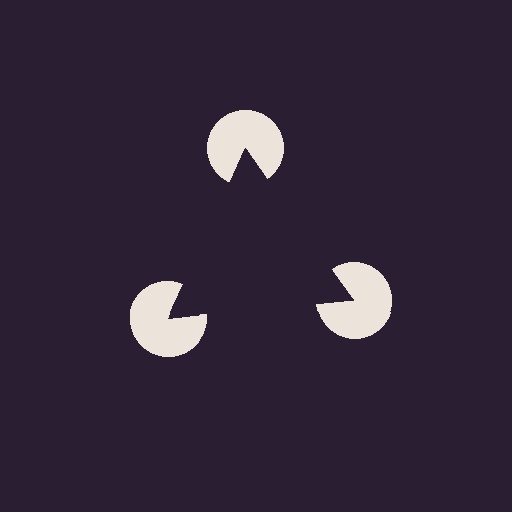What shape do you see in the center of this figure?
An illusory triangle — its edges are inferred from the aligned wedge cuts in the pac-man discs, not physically drawn.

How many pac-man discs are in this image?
There are 3 — one at each vertex of the illusory triangle.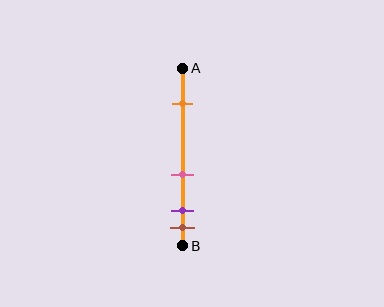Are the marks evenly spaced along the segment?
No, the marks are not evenly spaced.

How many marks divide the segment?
There are 4 marks dividing the segment.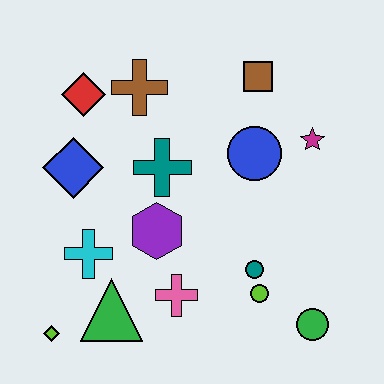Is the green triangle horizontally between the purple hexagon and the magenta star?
No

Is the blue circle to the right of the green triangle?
Yes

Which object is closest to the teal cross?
The purple hexagon is closest to the teal cross.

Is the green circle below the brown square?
Yes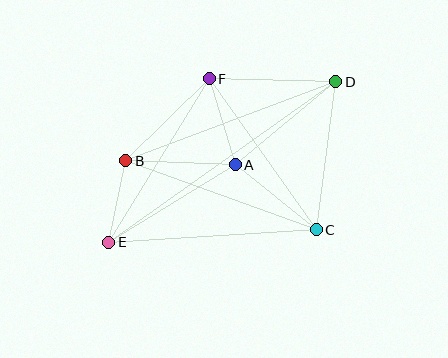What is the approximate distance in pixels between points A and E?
The distance between A and E is approximately 149 pixels.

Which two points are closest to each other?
Points B and E are closest to each other.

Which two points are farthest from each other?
Points D and E are farthest from each other.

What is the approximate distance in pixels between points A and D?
The distance between A and D is approximately 130 pixels.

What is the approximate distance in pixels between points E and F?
The distance between E and F is approximately 192 pixels.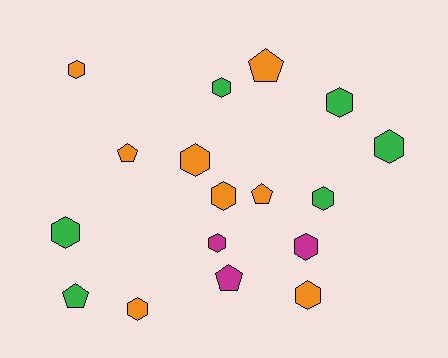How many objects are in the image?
There are 17 objects.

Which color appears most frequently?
Orange, with 8 objects.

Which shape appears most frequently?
Hexagon, with 12 objects.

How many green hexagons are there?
There are 5 green hexagons.